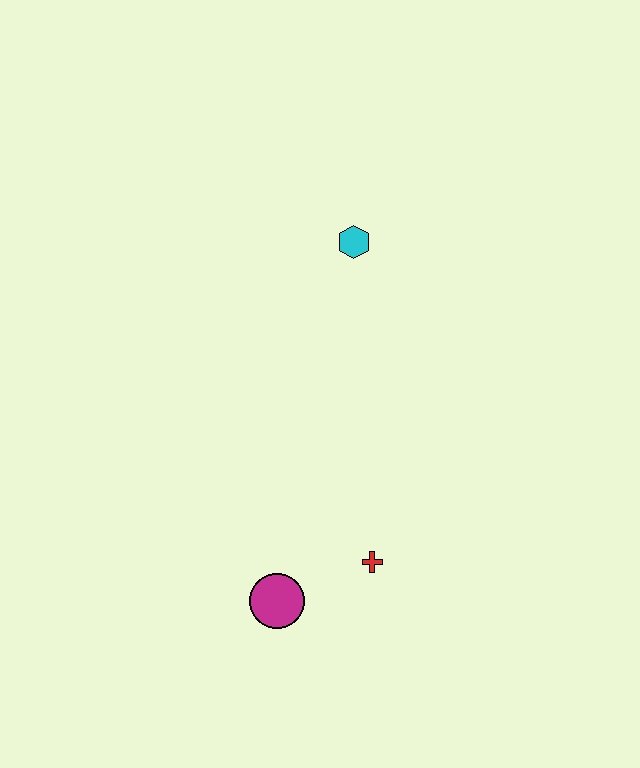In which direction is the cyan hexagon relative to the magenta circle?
The cyan hexagon is above the magenta circle.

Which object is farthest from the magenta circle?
The cyan hexagon is farthest from the magenta circle.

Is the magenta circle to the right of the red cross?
No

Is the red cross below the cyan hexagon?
Yes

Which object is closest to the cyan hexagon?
The red cross is closest to the cyan hexagon.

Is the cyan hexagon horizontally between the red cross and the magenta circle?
Yes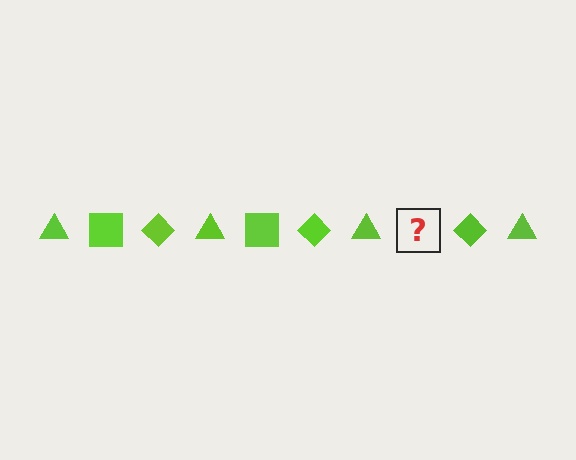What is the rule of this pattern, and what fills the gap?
The rule is that the pattern cycles through triangle, square, diamond shapes in lime. The gap should be filled with a lime square.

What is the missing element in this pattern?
The missing element is a lime square.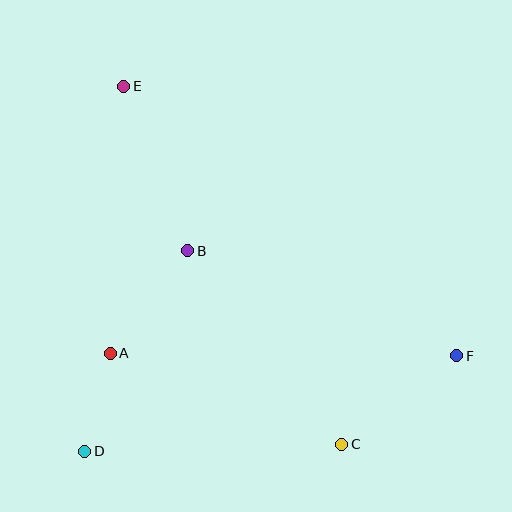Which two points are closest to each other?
Points A and D are closest to each other.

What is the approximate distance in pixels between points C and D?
The distance between C and D is approximately 257 pixels.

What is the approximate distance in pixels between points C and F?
The distance between C and F is approximately 145 pixels.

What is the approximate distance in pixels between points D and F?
The distance between D and F is approximately 384 pixels.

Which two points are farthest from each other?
Points E and F are farthest from each other.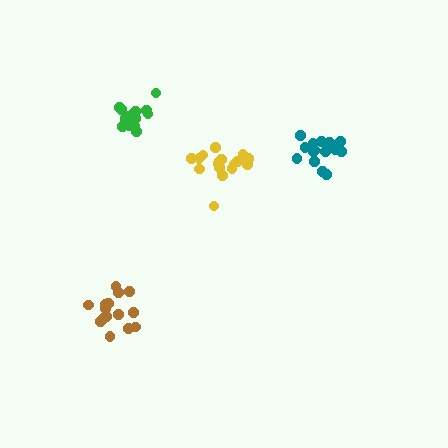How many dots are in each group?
Group 1: 17 dots, Group 2: 15 dots, Group 3: 14 dots, Group 4: 16 dots (62 total).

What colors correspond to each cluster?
The clusters are colored: yellow, brown, green, teal.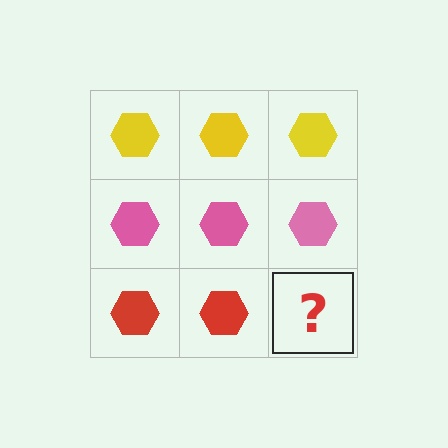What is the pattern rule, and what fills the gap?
The rule is that each row has a consistent color. The gap should be filled with a red hexagon.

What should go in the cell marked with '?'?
The missing cell should contain a red hexagon.